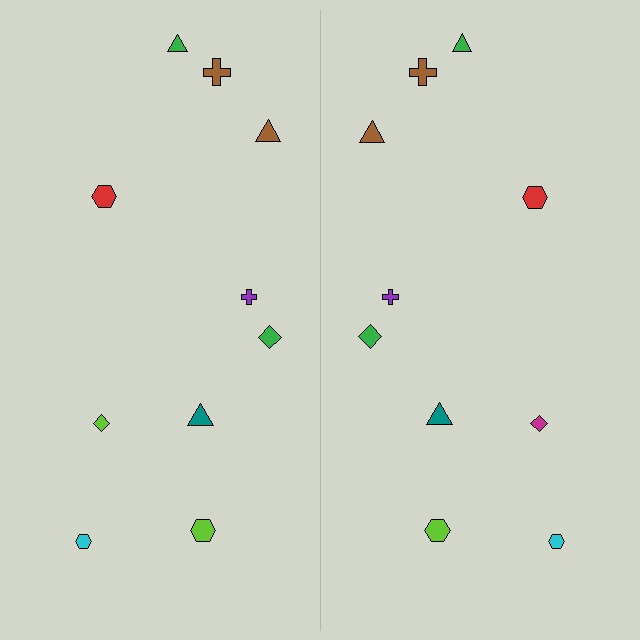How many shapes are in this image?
There are 20 shapes in this image.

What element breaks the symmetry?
The magenta diamond on the right side breaks the symmetry — its mirror counterpart is lime.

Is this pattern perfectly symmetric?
No, the pattern is not perfectly symmetric. The magenta diamond on the right side breaks the symmetry — its mirror counterpart is lime.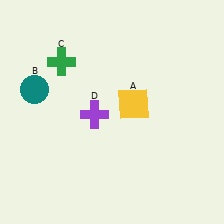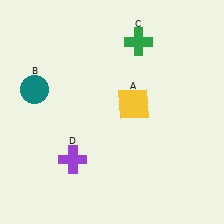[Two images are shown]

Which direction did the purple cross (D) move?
The purple cross (D) moved down.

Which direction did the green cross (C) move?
The green cross (C) moved right.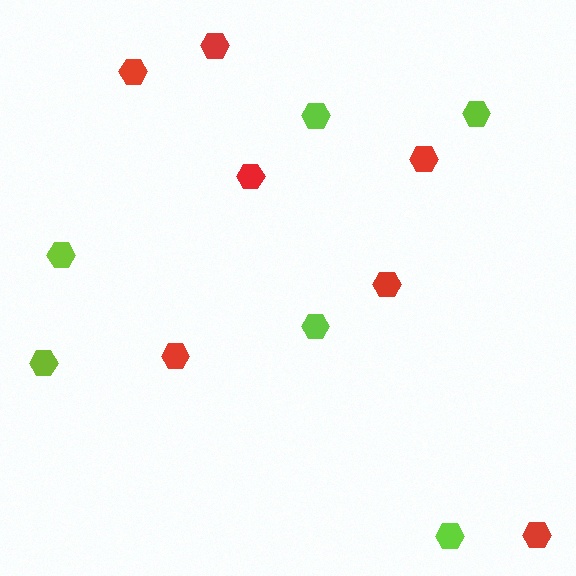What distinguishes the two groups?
There are 2 groups: one group of lime hexagons (6) and one group of red hexagons (7).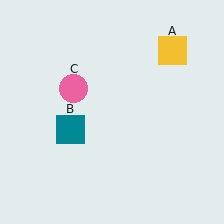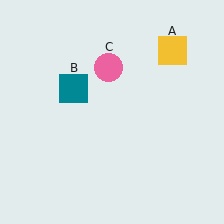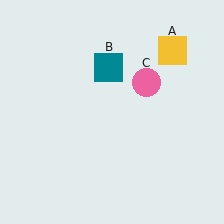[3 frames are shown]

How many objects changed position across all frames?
2 objects changed position: teal square (object B), pink circle (object C).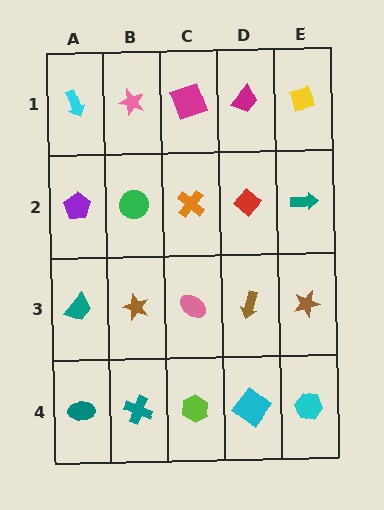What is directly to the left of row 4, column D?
A lime hexagon.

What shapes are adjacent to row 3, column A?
A purple pentagon (row 2, column A), a teal ellipse (row 4, column A), a brown star (row 3, column B).